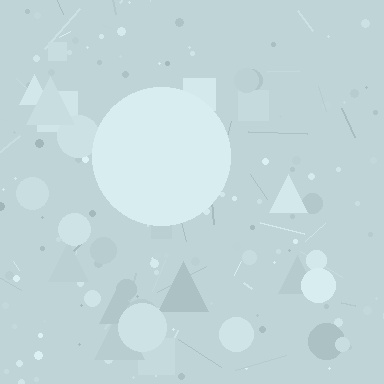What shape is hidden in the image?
A circle is hidden in the image.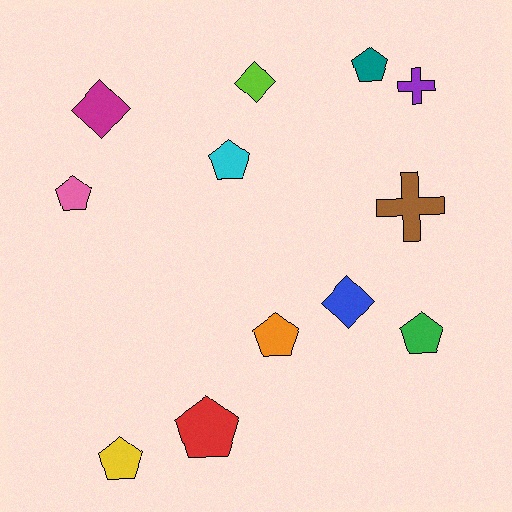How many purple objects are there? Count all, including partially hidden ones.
There is 1 purple object.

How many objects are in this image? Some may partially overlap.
There are 12 objects.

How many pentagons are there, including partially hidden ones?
There are 7 pentagons.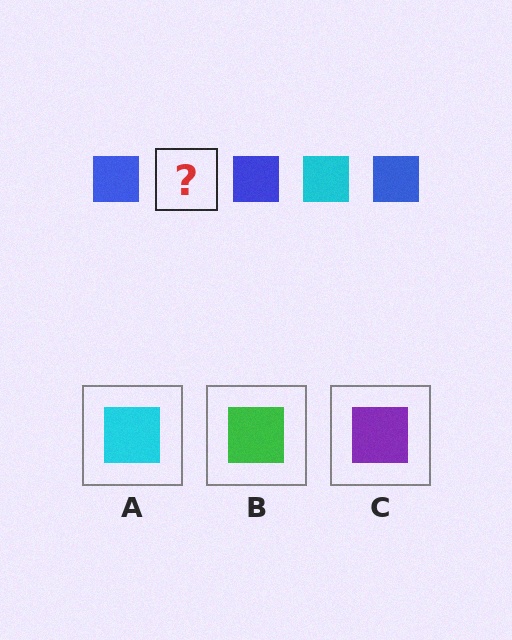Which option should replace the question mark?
Option A.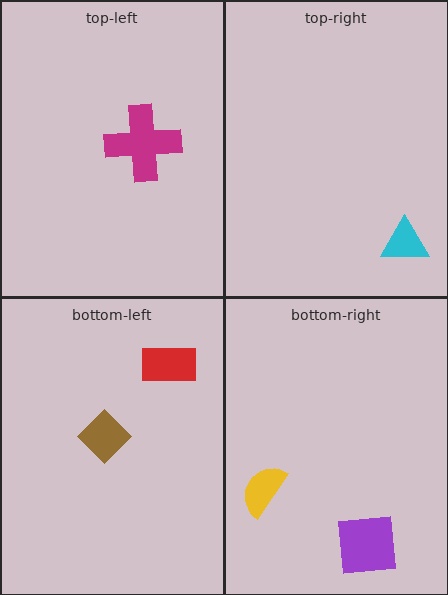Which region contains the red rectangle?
The bottom-left region.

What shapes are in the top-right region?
The cyan triangle.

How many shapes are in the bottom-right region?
2.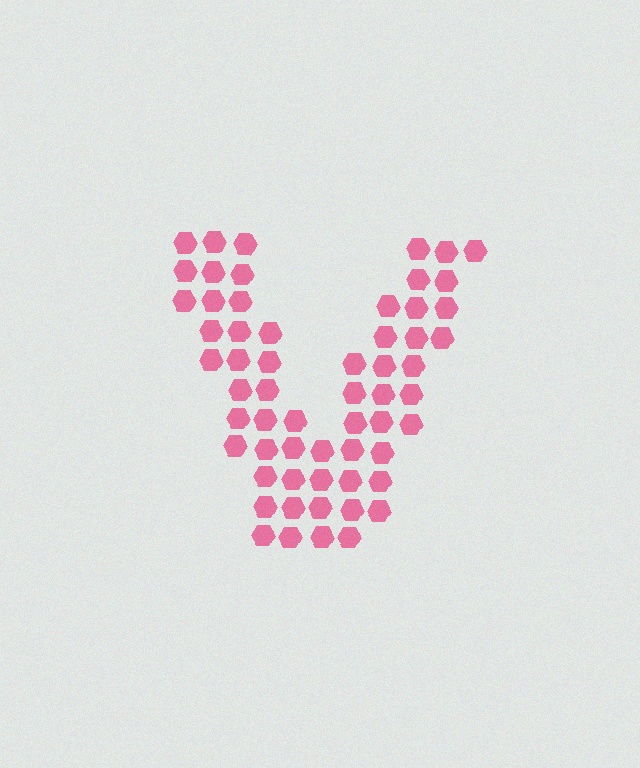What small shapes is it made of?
It is made of small hexagons.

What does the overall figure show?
The overall figure shows the letter V.